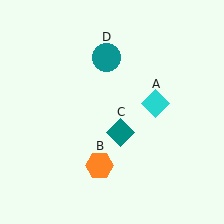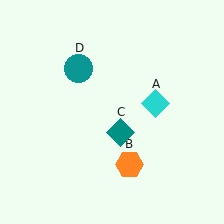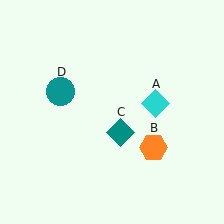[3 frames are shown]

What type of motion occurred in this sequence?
The orange hexagon (object B), teal circle (object D) rotated counterclockwise around the center of the scene.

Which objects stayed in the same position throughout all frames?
Cyan diamond (object A) and teal diamond (object C) remained stationary.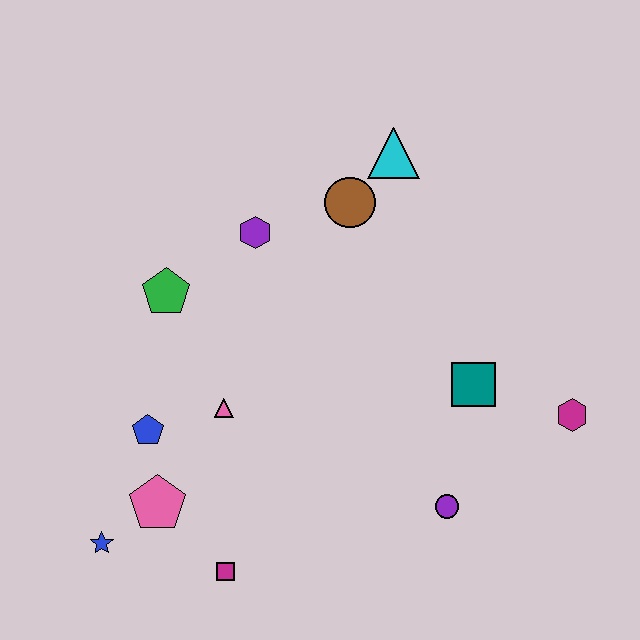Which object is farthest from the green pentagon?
The magenta hexagon is farthest from the green pentagon.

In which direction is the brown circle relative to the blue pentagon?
The brown circle is above the blue pentagon.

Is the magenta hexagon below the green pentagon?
Yes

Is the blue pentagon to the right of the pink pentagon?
No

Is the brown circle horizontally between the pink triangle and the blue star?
No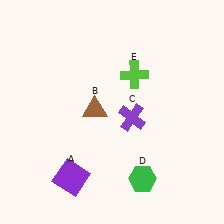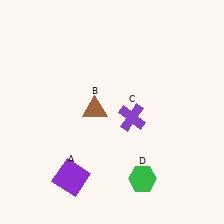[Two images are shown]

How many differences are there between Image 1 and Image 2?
There is 1 difference between the two images.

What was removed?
The lime cross (E) was removed in Image 2.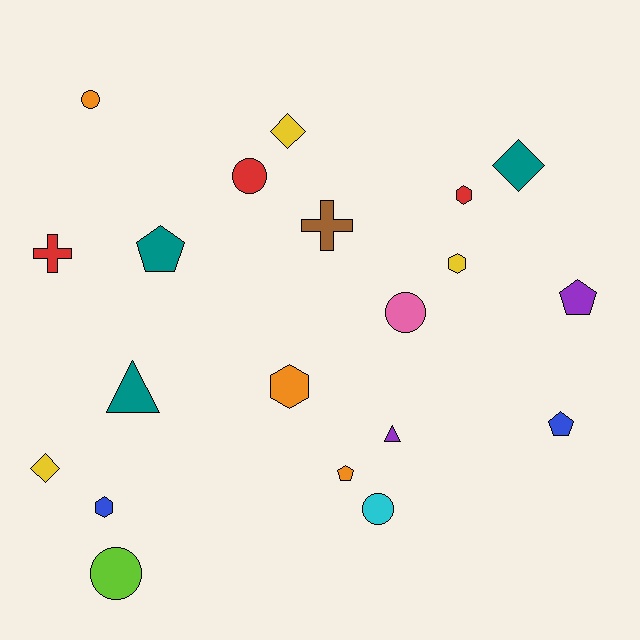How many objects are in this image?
There are 20 objects.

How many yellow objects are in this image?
There are 3 yellow objects.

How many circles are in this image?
There are 5 circles.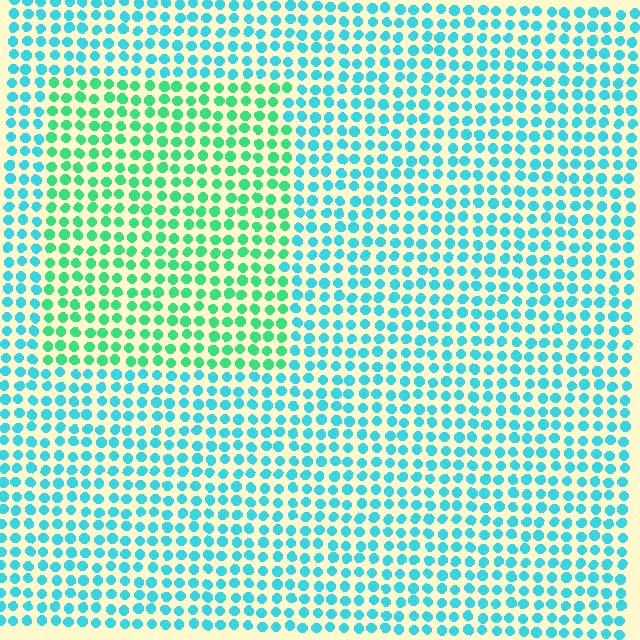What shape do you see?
I see a rectangle.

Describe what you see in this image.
The image is filled with small cyan elements in a uniform arrangement. A rectangle-shaped region is visible where the elements are tinted to a slightly different hue, forming a subtle color boundary.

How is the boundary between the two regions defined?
The boundary is defined purely by a slight shift in hue (about 39 degrees). Spacing, size, and orientation are identical on both sides.